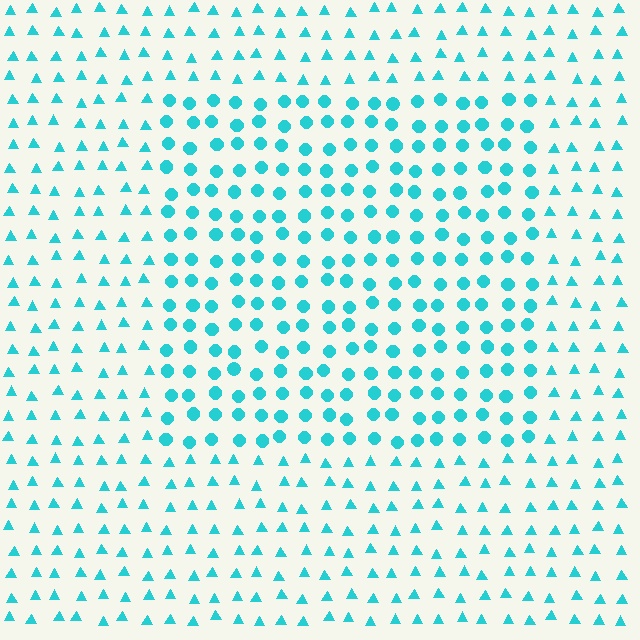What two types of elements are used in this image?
The image uses circles inside the rectangle region and triangles outside it.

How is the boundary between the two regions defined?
The boundary is defined by a change in element shape: circles inside vs. triangles outside. All elements share the same color and spacing.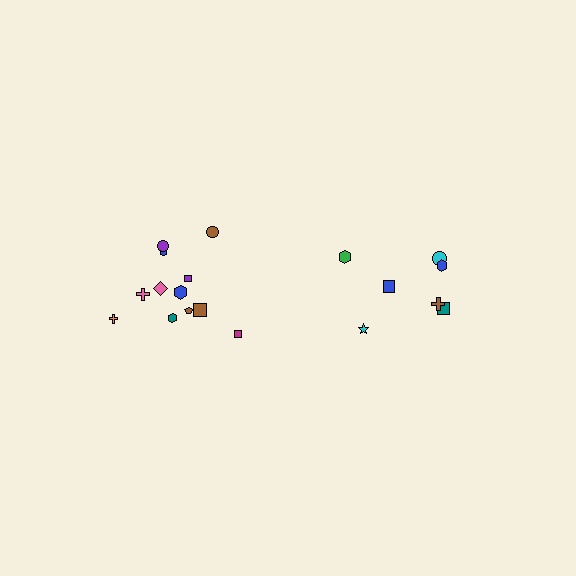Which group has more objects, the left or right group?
The left group.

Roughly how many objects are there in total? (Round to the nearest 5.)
Roughly 20 objects in total.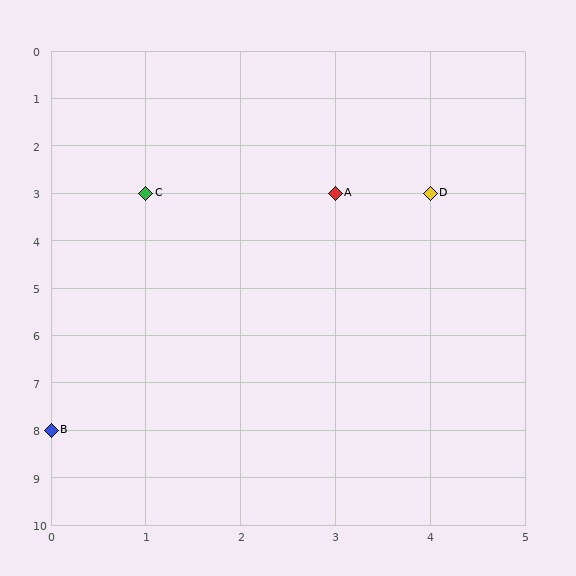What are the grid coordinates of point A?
Point A is at grid coordinates (3, 3).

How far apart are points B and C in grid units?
Points B and C are 1 column and 5 rows apart (about 5.1 grid units diagonally).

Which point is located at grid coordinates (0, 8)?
Point B is at (0, 8).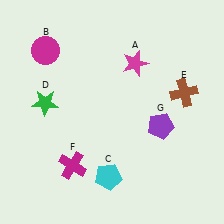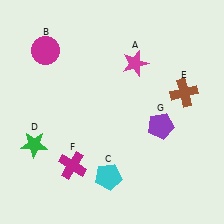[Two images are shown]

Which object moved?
The green star (D) moved down.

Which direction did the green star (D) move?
The green star (D) moved down.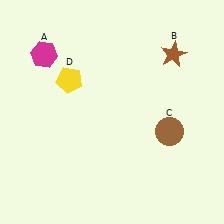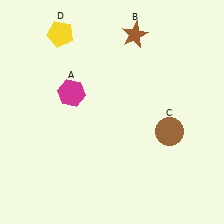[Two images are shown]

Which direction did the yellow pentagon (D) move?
The yellow pentagon (D) moved up.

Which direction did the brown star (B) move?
The brown star (B) moved left.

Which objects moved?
The objects that moved are: the magenta hexagon (A), the brown star (B), the yellow pentagon (D).